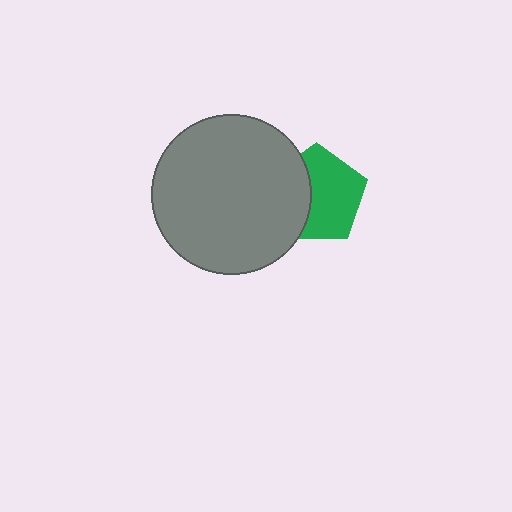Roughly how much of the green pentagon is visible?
About half of it is visible (roughly 62%).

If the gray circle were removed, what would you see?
You would see the complete green pentagon.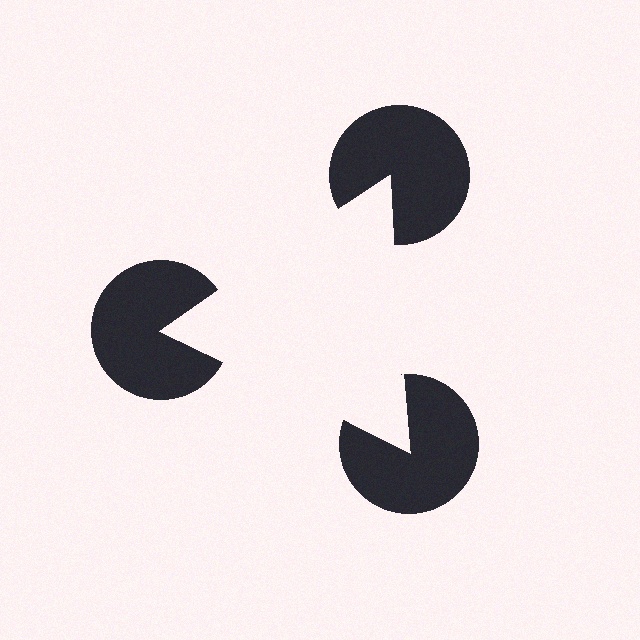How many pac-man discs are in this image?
There are 3 — one at each vertex of the illusory triangle.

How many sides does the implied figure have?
3 sides.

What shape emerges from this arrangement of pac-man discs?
An illusory triangle — its edges are inferred from the aligned wedge cuts in the pac-man discs, not physically drawn.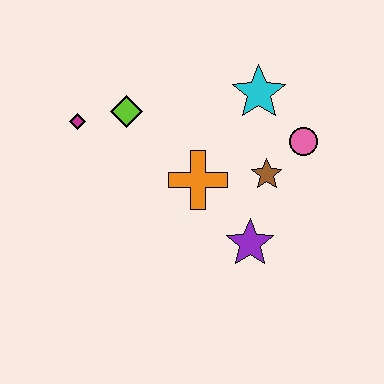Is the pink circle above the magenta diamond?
No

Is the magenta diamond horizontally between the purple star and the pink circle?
No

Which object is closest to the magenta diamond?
The lime diamond is closest to the magenta diamond.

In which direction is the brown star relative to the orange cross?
The brown star is to the right of the orange cross.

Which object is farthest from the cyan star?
The magenta diamond is farthest from the cyan star.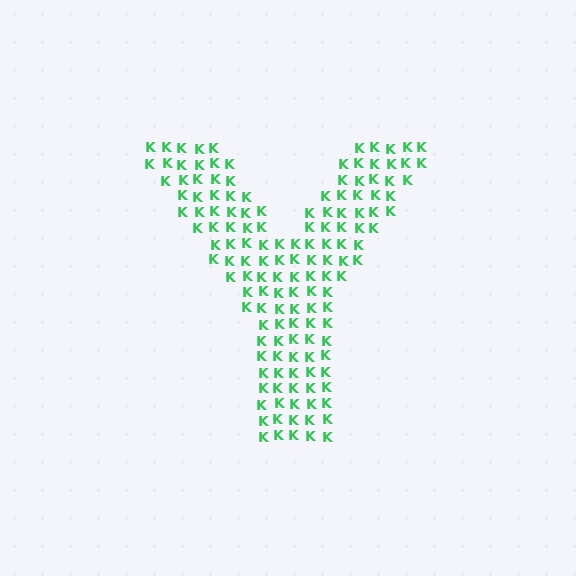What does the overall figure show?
The overall figure shows the letter Y.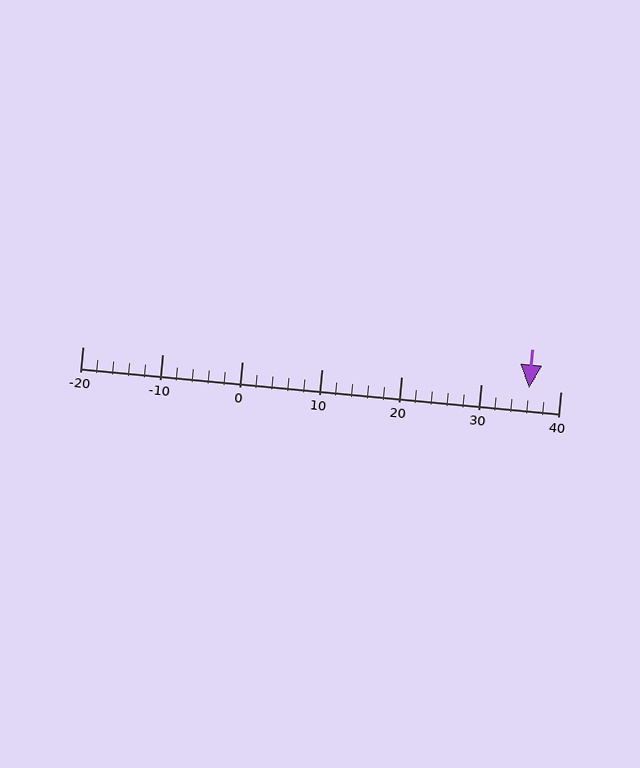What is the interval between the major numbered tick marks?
The major tick marks are spaced 10 units apart.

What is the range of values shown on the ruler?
The ruler shows values from -20 to 40.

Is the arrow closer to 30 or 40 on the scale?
The arrow is closer to 40.